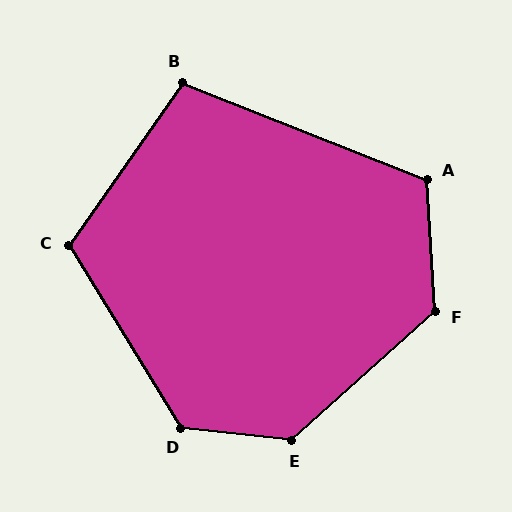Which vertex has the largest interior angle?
E, at approximately 132 degrees.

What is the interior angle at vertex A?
Approximately 115 degrees (obtuse).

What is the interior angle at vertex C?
Approximately 113 degrees (obtuse).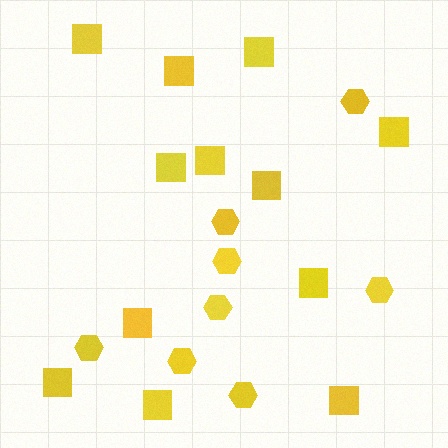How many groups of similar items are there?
There are 2 groups: one group of hexagons (8) and one group of squares (12).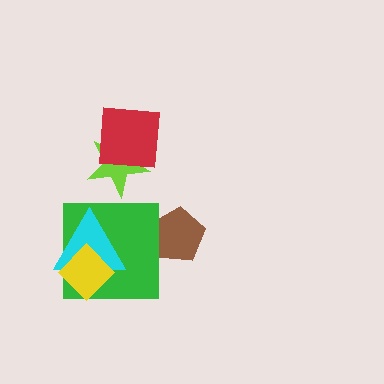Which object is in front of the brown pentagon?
The green square is in front of the brown pentagon.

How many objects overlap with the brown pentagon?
1 object overlaps with the brown pentagon.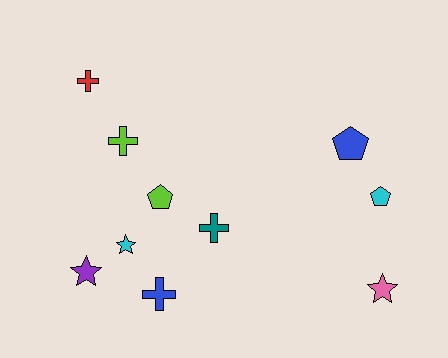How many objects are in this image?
There are 10 objects.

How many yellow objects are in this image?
There are no yellow objects.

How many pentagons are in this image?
There are 3 pentagons.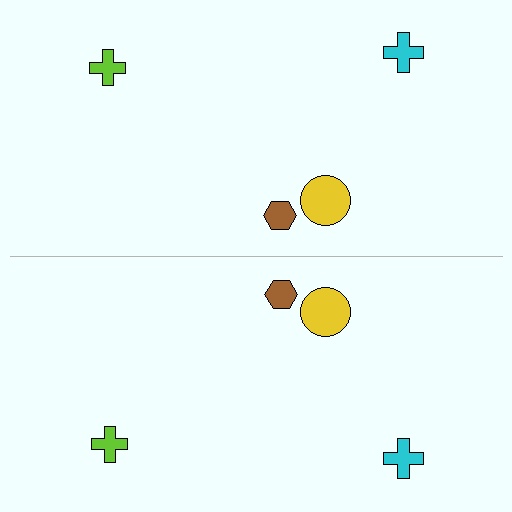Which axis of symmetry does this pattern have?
The pattern has a horizontal axis of symmetry running through the center of the image.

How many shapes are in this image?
There are 8 shapes in this image.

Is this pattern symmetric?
Yes, this pattern has bilateral (reflection) symmetry.